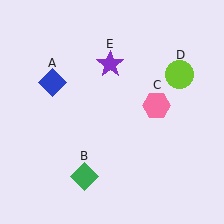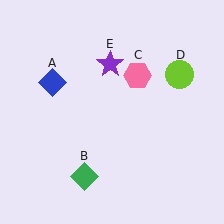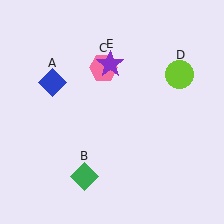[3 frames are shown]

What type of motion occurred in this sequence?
The pink hexagon (object C) rotated counterclockwise around the center of the scene.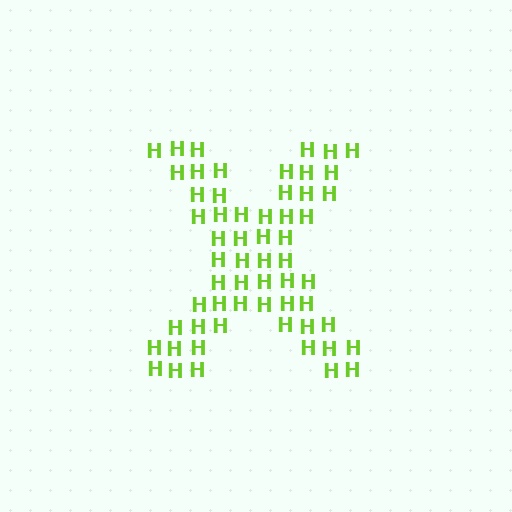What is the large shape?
The large shape is the letter X.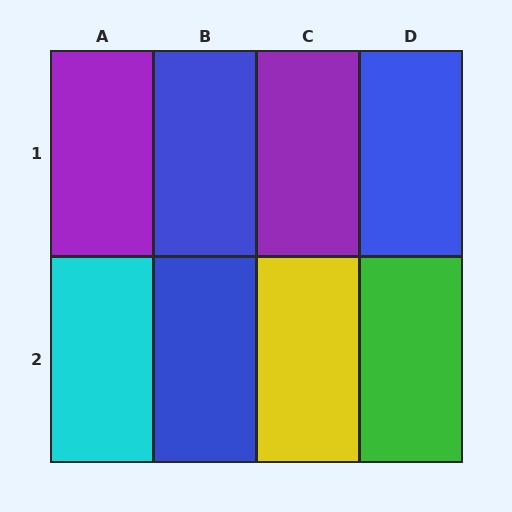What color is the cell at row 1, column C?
Purple.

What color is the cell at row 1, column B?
Blue.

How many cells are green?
1 cell is green.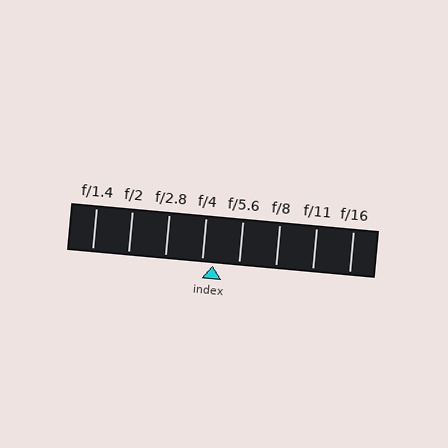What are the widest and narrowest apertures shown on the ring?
The widest aperture shown is f/1.4 and the narrowest is f/16.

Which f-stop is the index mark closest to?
The index mark is closest to f/4.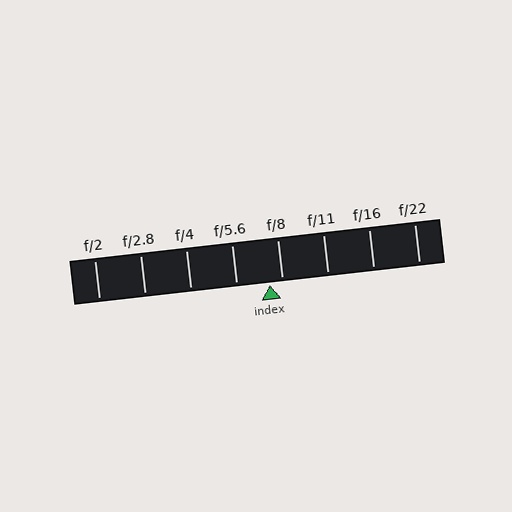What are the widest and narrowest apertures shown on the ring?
The widest aperture shown is f/2 and the narrowest is f/22.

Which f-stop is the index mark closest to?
The index mark is closest to f/8.